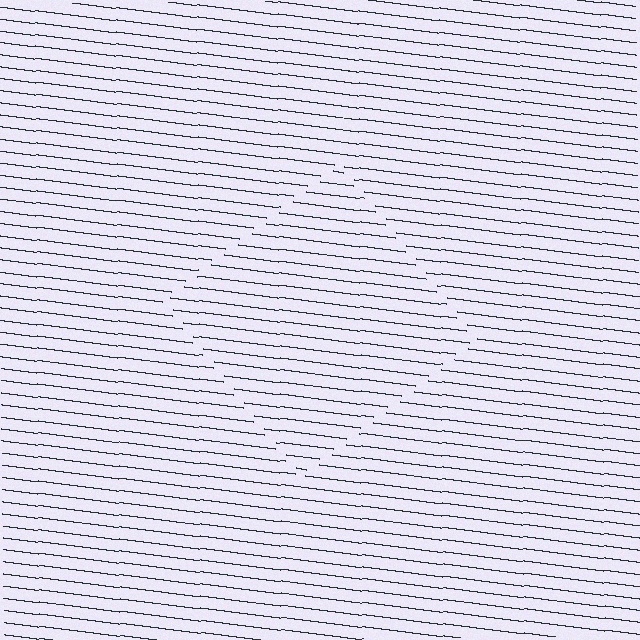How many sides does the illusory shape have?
4 sides — the line-ends trace a square.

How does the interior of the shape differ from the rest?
The interior of the shape contains the same grating, shifted by half a period — the contour is defined by the phase discontinuity where line-ends from the inner and outer gratings abut.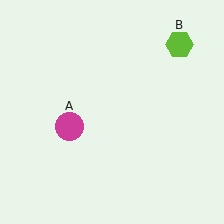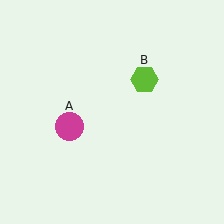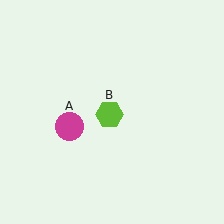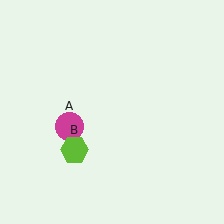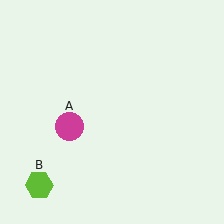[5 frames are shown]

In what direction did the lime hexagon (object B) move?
The lime hexagon (object B) moved down and to the left.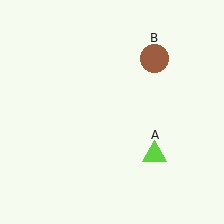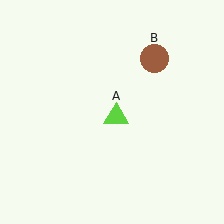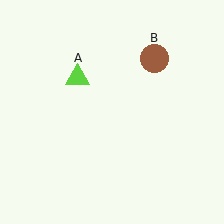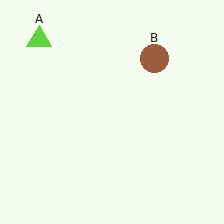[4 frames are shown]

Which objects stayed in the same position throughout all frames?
Brown circle (object B) remained stationary.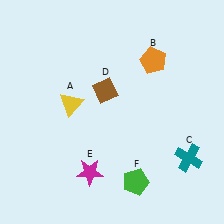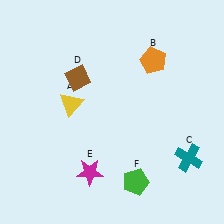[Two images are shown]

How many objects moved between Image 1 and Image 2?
1 object moved between the two images.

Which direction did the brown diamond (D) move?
The brown diamond (D) moved left.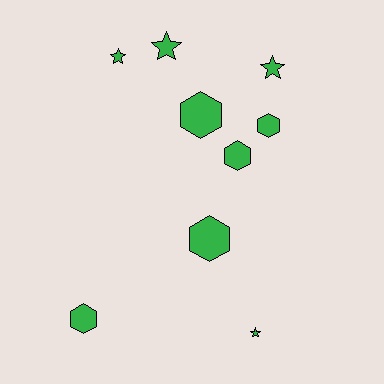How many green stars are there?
There are 4 green stars.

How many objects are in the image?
There are 9 objects.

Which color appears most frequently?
Green, with 9 objects.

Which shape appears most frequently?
Hexagon, with 5 objects.